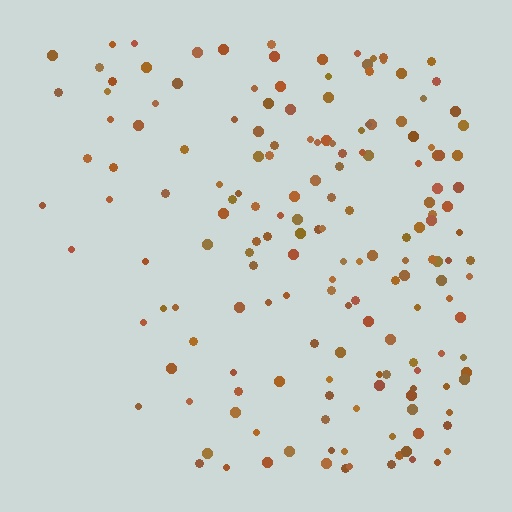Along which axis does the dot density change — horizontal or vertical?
Horizontal.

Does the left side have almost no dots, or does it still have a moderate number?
Still a moderate number, just noticeably fewer than the right.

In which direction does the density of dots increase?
From left to right, with the right side densest.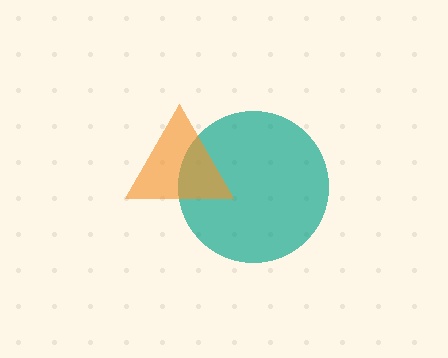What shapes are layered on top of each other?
The layered shapes are: a teal circle, an orange triangle.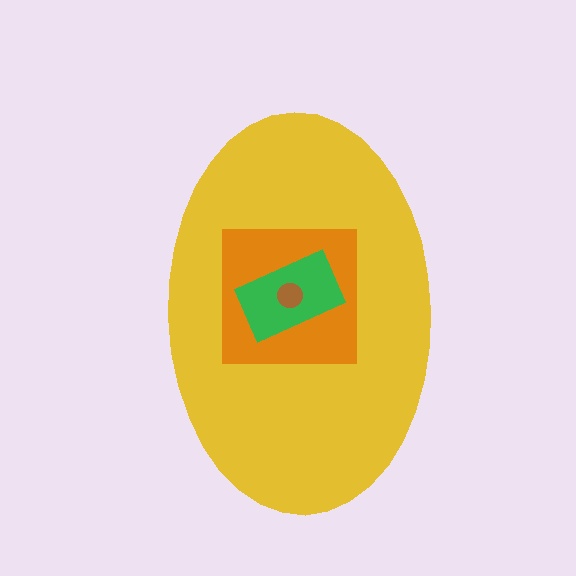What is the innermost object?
The brown circle.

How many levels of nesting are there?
4.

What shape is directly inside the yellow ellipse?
The orange square.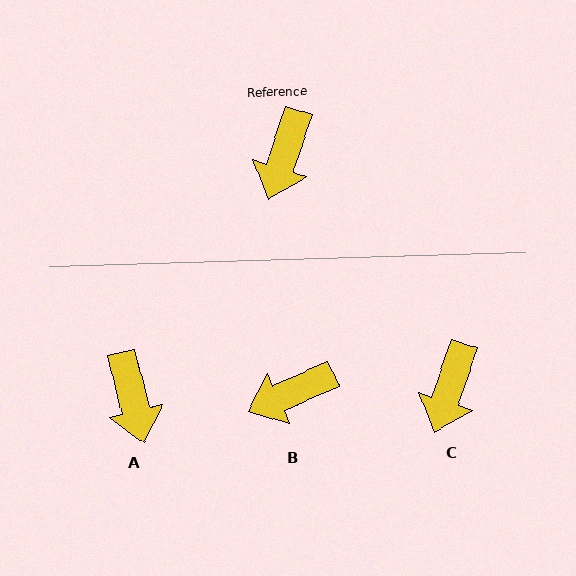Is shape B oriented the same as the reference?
No, it is off by about 47 degrees.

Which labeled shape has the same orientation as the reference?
C.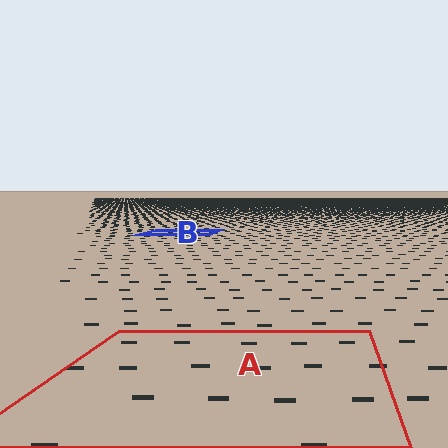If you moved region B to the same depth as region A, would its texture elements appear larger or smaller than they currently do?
They would appear larger. At a closer depth, the same texture elements are projected at a bigger on-screen size.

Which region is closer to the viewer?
Region A is closer. The texture elements there are larger and more spread out.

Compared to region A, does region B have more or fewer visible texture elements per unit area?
Region B has more texture elements per unit area — they are packed more densely because it is farther away.